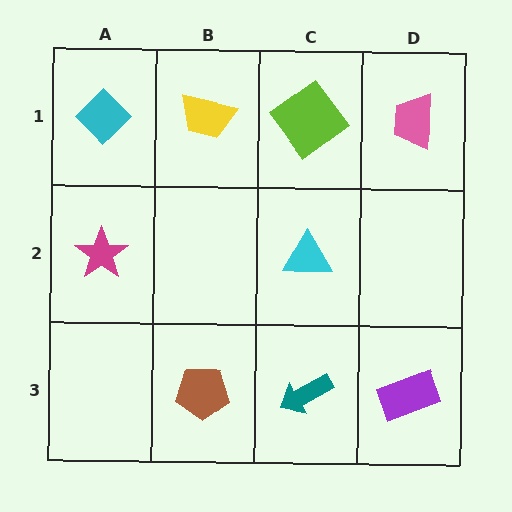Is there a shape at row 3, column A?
No, that cell is empty.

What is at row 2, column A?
A magenta star.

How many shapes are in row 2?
2 shapes.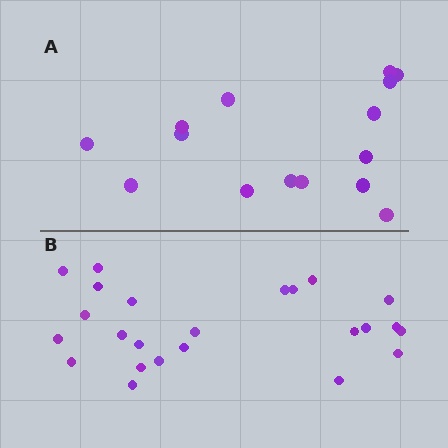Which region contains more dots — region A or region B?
Region B (the bottom region) has more dots.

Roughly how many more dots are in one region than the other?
Region B has roughly 8 or so more dots than region A.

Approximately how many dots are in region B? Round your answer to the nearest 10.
About 20 dots. (The exact count is 24, which rounds to 20.)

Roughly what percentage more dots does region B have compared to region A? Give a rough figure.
About 60% more.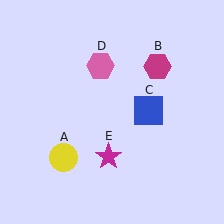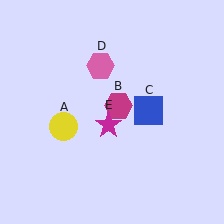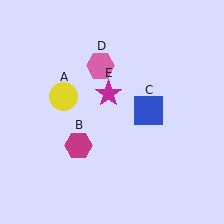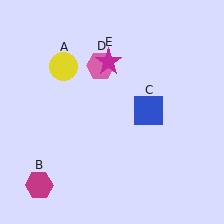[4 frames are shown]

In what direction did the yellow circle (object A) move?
The yellow circle (object A) moved up.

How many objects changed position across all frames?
3 objects changed position: yellow circle (object A), magenta hexagon (object B), magenta star (object E).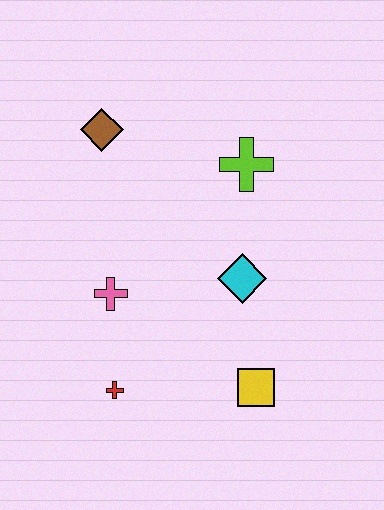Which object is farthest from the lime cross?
The red cross is farthest from the lime cross.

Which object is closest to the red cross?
The pink cross is closest to the red cross.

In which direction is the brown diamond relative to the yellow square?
The brown diamond is above the yellow square.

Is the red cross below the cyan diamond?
Yes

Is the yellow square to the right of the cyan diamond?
Yes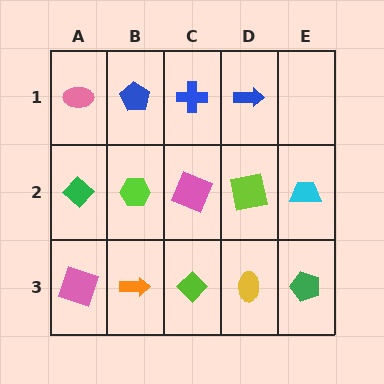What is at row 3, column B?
An orange arrow.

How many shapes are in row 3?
5 shapes.